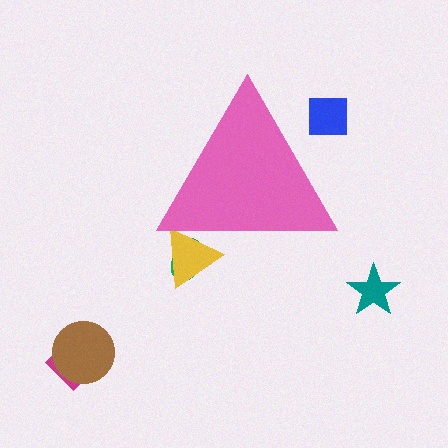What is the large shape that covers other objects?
A pink triangle.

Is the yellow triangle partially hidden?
Yes, the yellow triangle is partially hidden behind the pink triangle.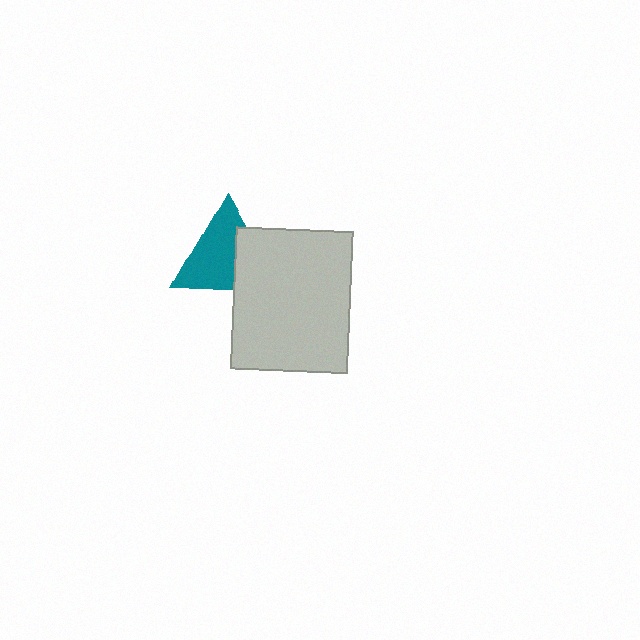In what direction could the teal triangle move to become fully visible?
The teal triangle could move left. That would shift it out from behind the light gray rectangle entirely.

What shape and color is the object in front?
The object in front is a light gray rectangle.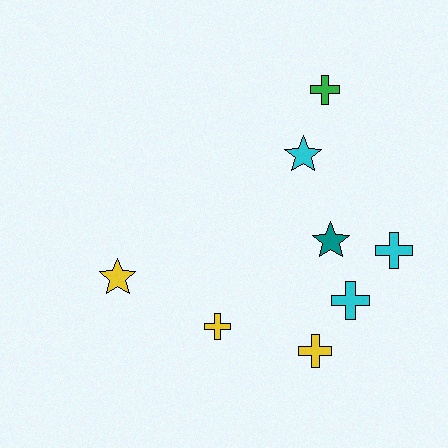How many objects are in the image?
There are 8 objects.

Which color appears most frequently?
Cyan, with 3 objects.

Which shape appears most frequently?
Cross, with 5 objects.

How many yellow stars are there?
There is 1 yellow star.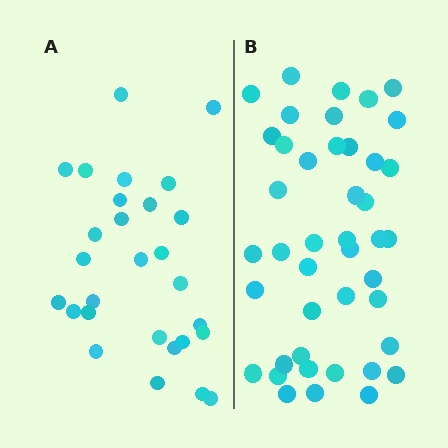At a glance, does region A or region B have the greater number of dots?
Region B (the right region) has more dots.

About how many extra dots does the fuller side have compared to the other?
Region B has approximately 15 more dots than region A.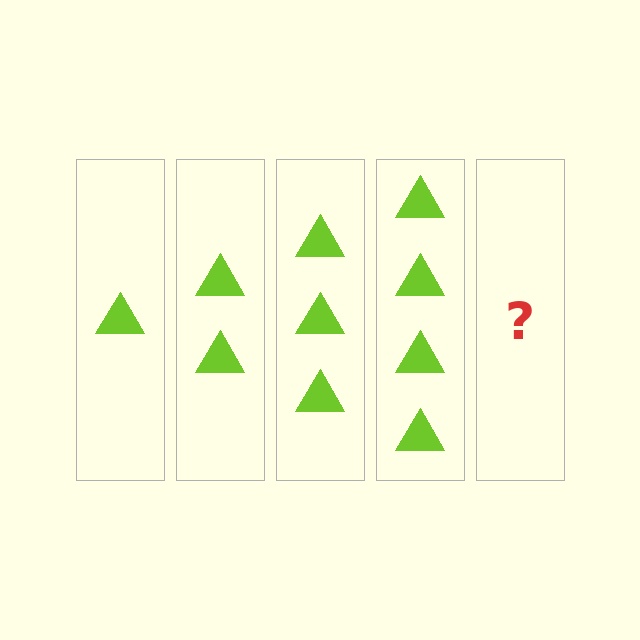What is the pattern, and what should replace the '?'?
The pattern is that each step adds one more triangle. The '?' should be 5 triangles.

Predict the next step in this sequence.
The next step is 5 triangles.